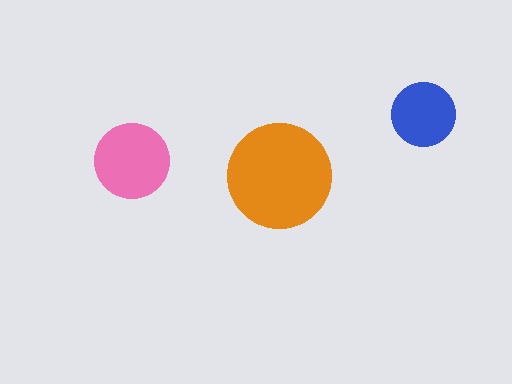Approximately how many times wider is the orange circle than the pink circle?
About 1.5 times wider.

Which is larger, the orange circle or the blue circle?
The orange one.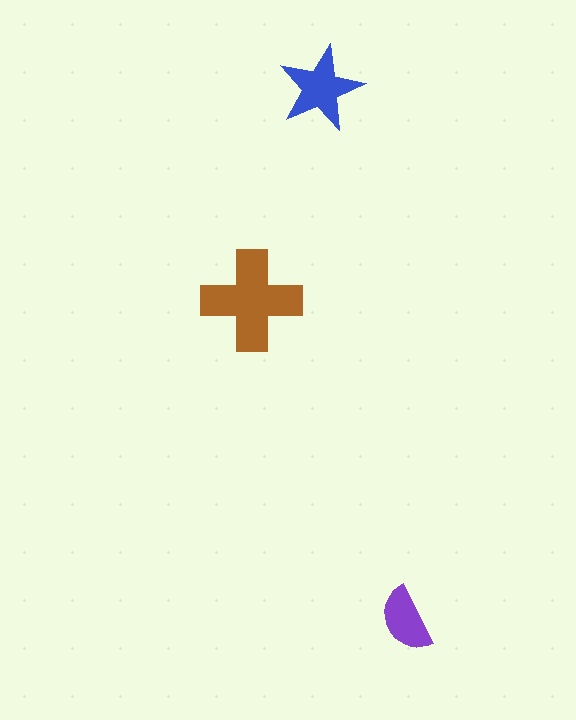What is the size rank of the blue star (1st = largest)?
2nd.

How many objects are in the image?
There are 3 objects in the image.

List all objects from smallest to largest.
The purple semicircle, the blue star, the brown cross.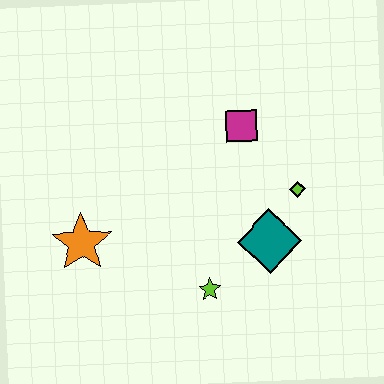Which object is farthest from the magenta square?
The orange star is farthest from the magenta square.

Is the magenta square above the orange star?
Yes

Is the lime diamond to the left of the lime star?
No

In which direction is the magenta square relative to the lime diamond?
The magenta square is above the lime diamond.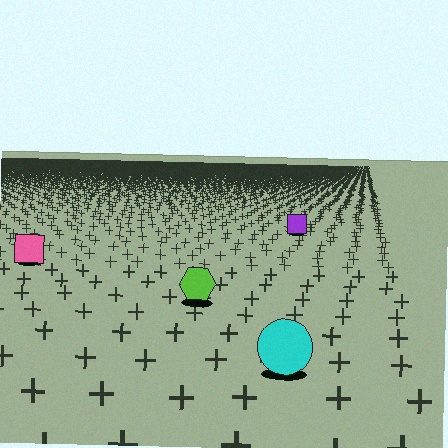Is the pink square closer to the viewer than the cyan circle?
No. The cyan circle is closer — you can tell from the texture gradient: the ground texture is coarser near it.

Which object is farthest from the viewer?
The purple square is farthest from the viewer. It appears smaller and the ground texture around it is denser.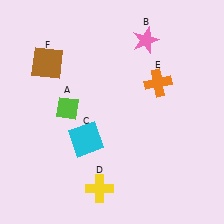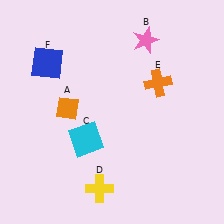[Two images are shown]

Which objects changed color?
A changed from lime to orange. F changed from brown to blue.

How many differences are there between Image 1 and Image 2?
There are 2 differences between the two images.